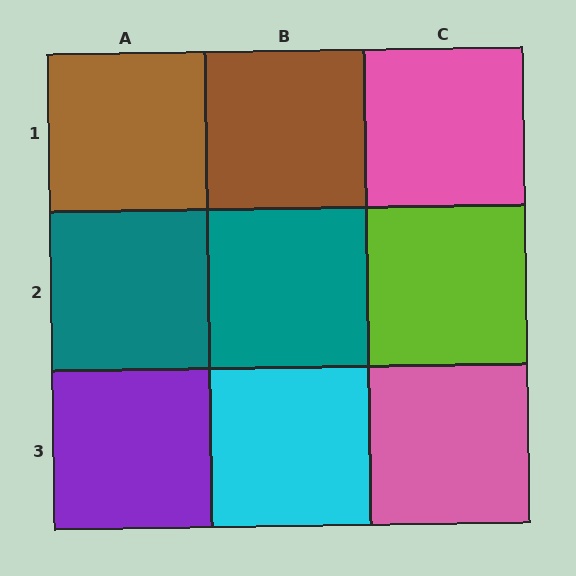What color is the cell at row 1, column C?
Pink.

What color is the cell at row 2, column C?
Lime.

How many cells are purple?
1 cell is purple.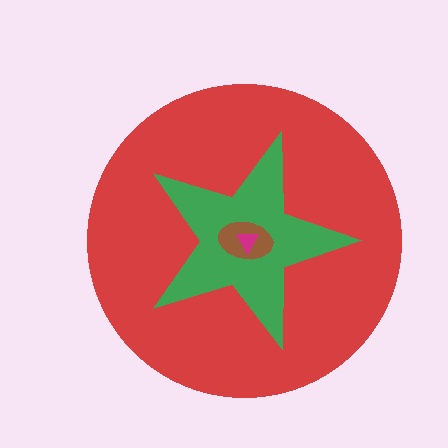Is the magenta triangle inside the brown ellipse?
Yes.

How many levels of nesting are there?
4.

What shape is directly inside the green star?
The brown ellipse.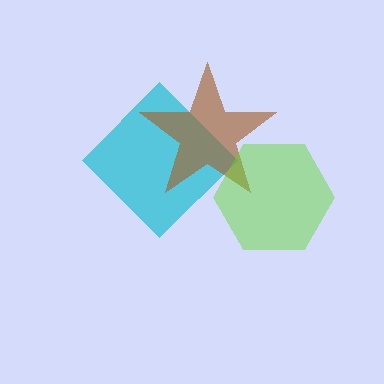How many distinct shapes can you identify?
There are 3 distinct shapes: a cyan diamond, a brown star, a lime hexagon.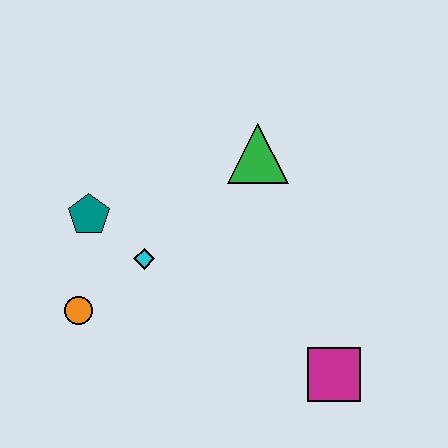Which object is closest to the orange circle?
The cyan diamond is closest to the orange circle.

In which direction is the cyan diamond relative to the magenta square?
The cyan diamond is to the left of the magenta square.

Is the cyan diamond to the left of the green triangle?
Yes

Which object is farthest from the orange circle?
The magenta square is farthest from the orange circle.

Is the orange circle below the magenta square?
No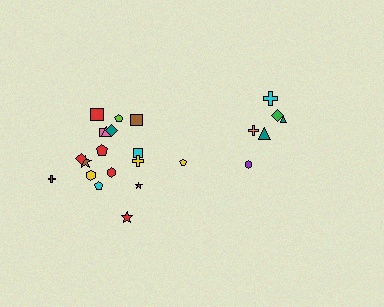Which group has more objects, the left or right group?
The left group.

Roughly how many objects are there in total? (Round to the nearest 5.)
Roughly 25 objects in total.